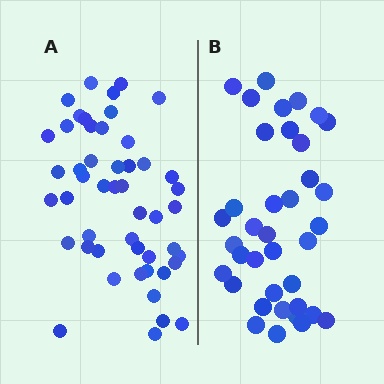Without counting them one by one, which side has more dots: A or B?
Region A (the left region) has more dots.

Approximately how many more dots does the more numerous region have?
Region A has roughly 12 or so more dots than region B.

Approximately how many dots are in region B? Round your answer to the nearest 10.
About 40 dots. (The exact count is 37, which rounds to 40.)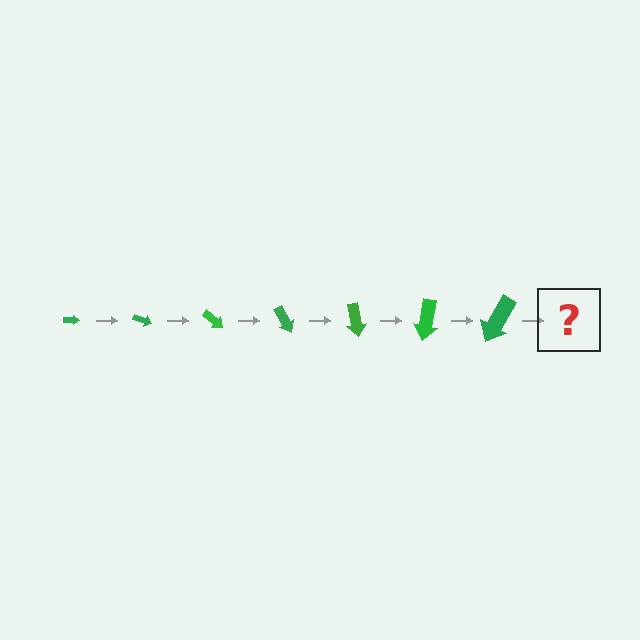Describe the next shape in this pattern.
It should be an arrow, larger than the previous one and rotated 140 degrees from the start.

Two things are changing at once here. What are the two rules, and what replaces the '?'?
The two rules are that the arrow grows larger each step and it rotates 20 degrees each step. The '?' should be an arrow, larger than the previous one and rotated 140 degrees from the start.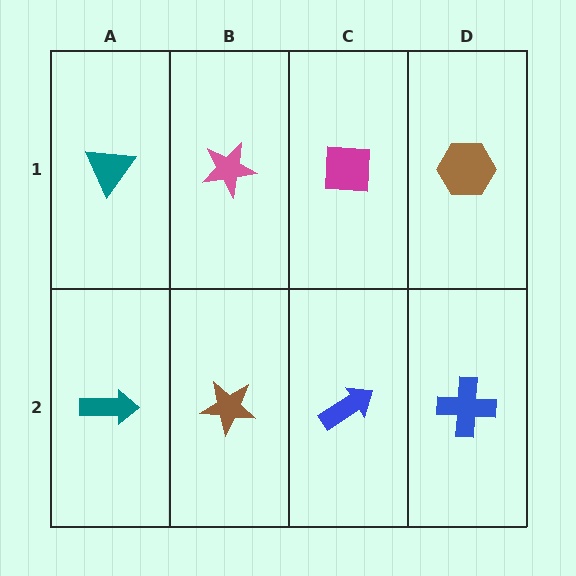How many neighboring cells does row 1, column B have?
3.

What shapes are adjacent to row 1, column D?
A blue cross (row 2, column D), a magenta square (row 1, column C).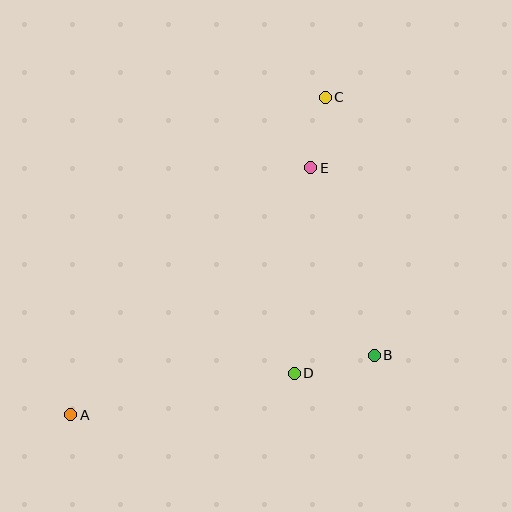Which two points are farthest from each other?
Points A and C are farthest from each other.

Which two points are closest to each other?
Points C and E are closest to each other.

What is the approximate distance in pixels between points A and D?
The distance between A and D is approximately 227 pixels.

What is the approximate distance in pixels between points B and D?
The distance between B and D is approximately 82 pixels.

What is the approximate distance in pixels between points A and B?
The distance between A and B is approximately 309 pixels.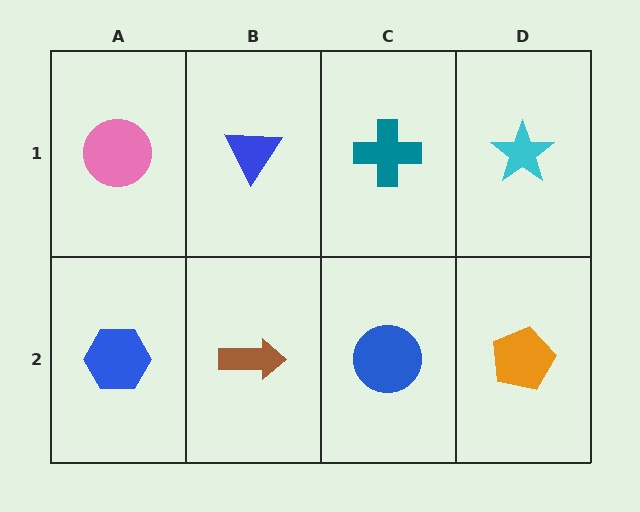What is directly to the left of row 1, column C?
A blue triangle.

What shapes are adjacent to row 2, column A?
A pink circle (row 1, column A), a brown arrow (row 2, column B).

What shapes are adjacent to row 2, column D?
A cyan star (row 1, column D), a blue circle (row 2, column C).